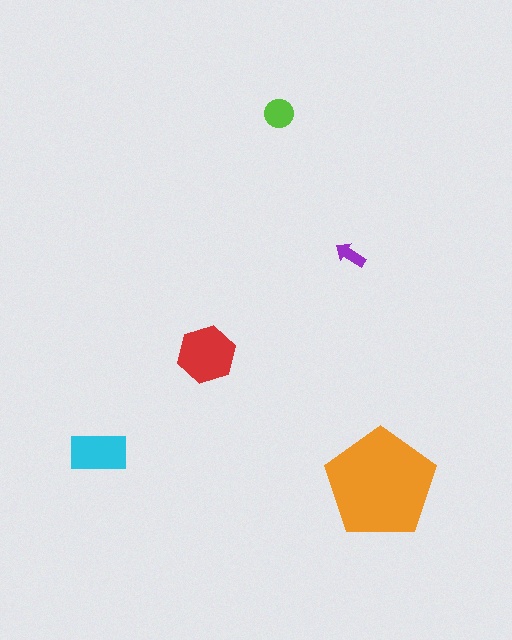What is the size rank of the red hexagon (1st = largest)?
2nd.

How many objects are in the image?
There are 5 objects in the image.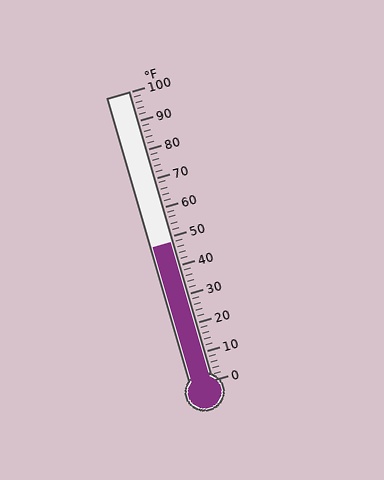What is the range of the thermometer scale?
The thermometer scale ranges from 0°F to 100°F.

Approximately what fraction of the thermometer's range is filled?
The thermometer is filled to approximately 50% of its range.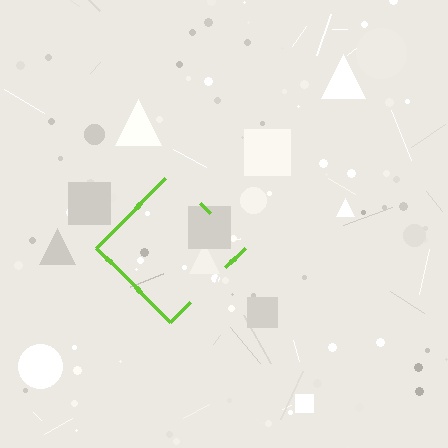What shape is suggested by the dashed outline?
The dashed outline suggests a diamond.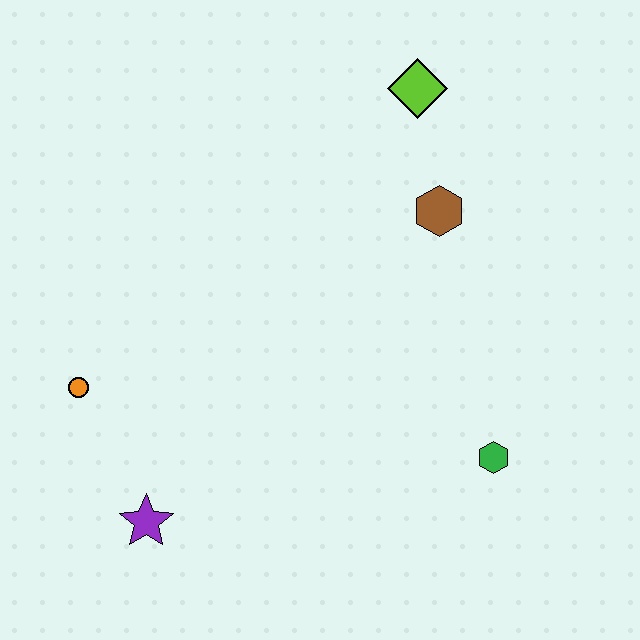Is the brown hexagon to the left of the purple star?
No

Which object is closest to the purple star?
The orange circle is closest to the purple star.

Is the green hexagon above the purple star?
Yes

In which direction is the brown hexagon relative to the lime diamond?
The brown hexagon is below the lime diamond.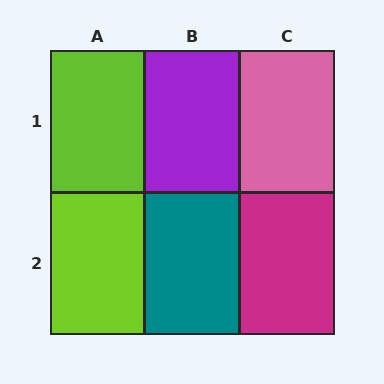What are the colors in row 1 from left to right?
Lime, purple, pink.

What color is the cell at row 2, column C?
Magenta.